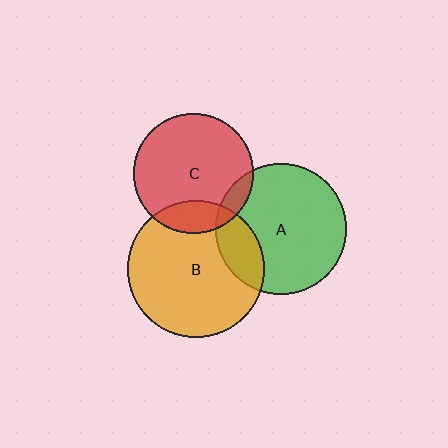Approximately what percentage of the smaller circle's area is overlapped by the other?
Approximately 15%.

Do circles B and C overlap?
Yes.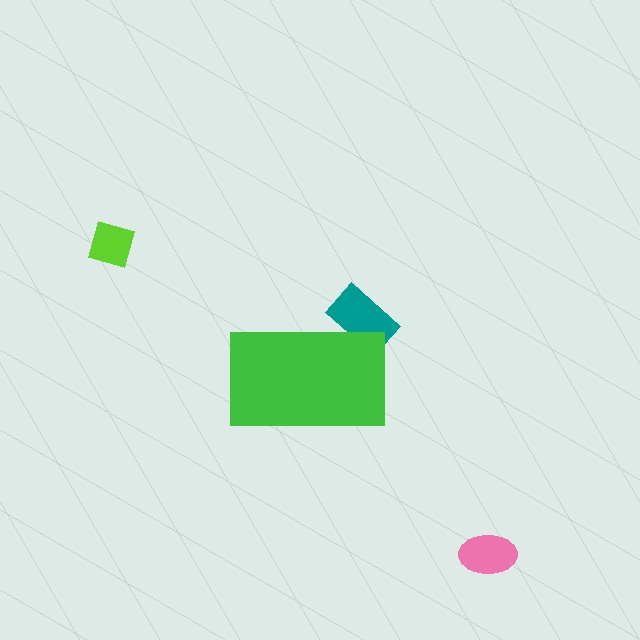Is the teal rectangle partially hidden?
Yes, the teal rectangle is partially hidden behind the green rectangle.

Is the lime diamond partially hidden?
No, the lime diamond is fully visible.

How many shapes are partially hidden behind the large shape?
1 shape is partially hidden.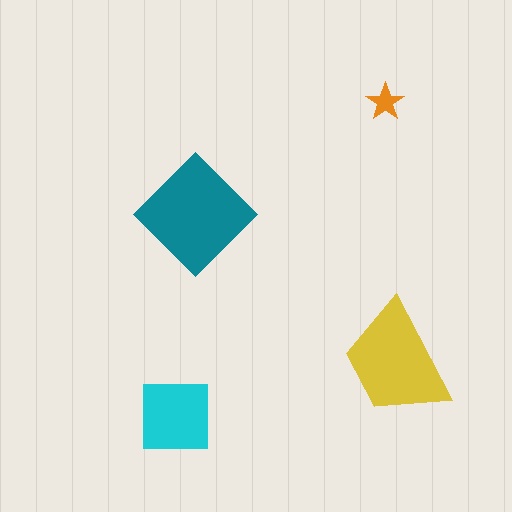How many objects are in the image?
There are 4 objects in the image.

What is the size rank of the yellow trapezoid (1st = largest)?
2nd.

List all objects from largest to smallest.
The teal diamond, the yellow trapezoid, the cyan square, the orange star.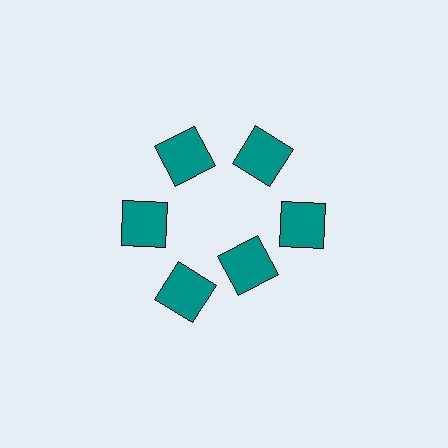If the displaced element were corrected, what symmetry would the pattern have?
It would have 6-fold rotational symmetry — the pattern would map onto itself every 60 degrees.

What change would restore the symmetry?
The symmetry would be restored by moving it outward, back onto the ring so that all 6 squares sit at equal angles and equal distance from the center.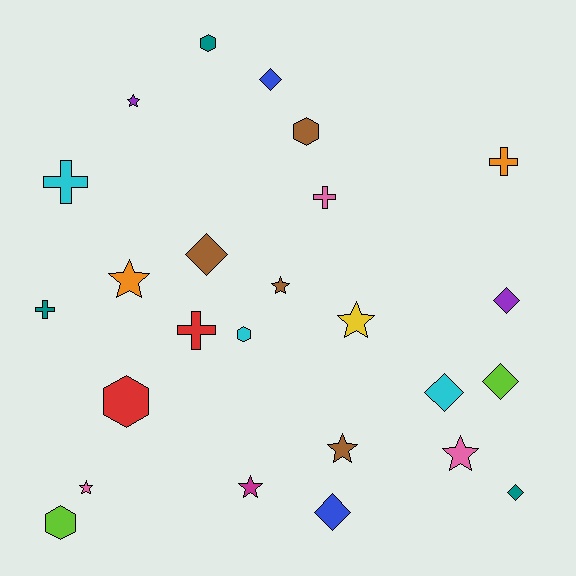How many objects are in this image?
There are 25 objects.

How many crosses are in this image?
There are 5 crosses.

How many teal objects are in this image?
There are 3 teal objects.